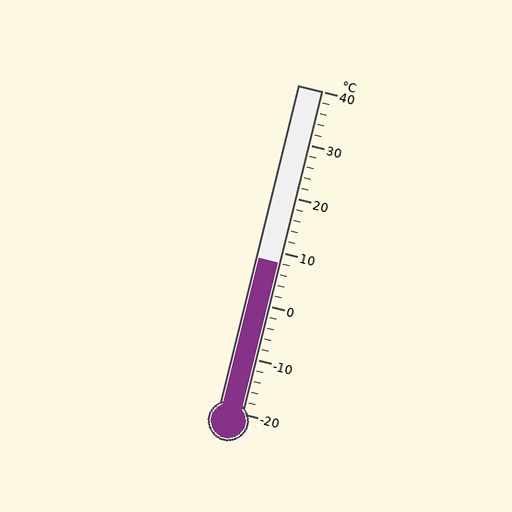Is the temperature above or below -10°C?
The temperature is above -10°C.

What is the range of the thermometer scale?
The thermometer scale ranges from -20°C to 40°C.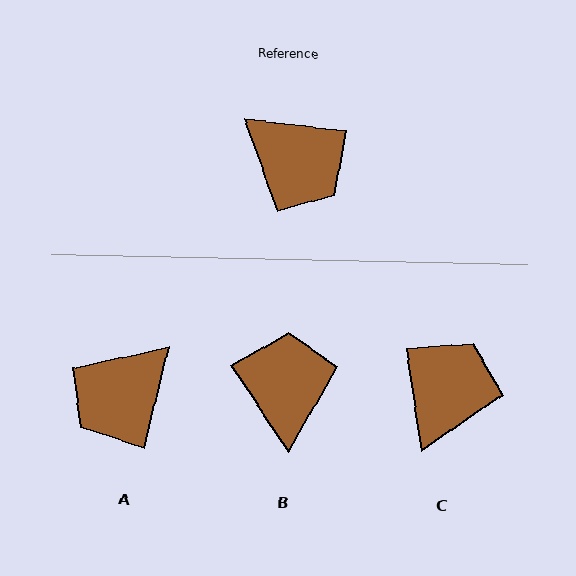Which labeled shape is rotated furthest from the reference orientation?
B, about 130 degrees away.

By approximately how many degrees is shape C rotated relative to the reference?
Approximately 105 degrees counter-clockwise.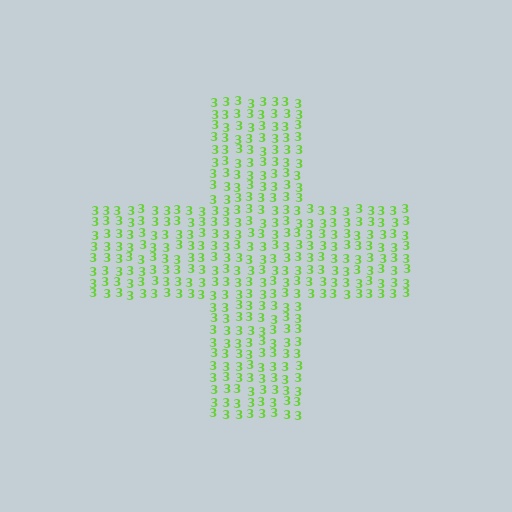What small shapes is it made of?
It is made of small digit 3's.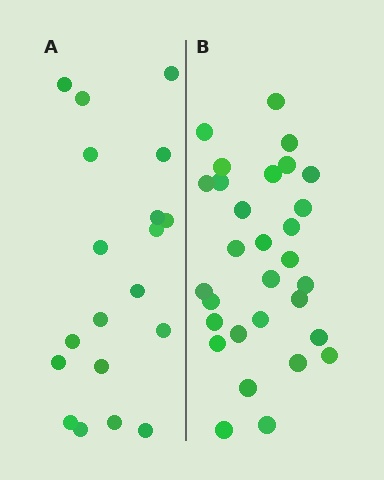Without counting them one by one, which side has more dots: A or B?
Region B (the right region) has more dots.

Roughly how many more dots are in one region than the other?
Region B has roughly 12 or so more dots than region A.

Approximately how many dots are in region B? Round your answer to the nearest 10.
About 30 dots.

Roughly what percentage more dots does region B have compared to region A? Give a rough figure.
About 60% more.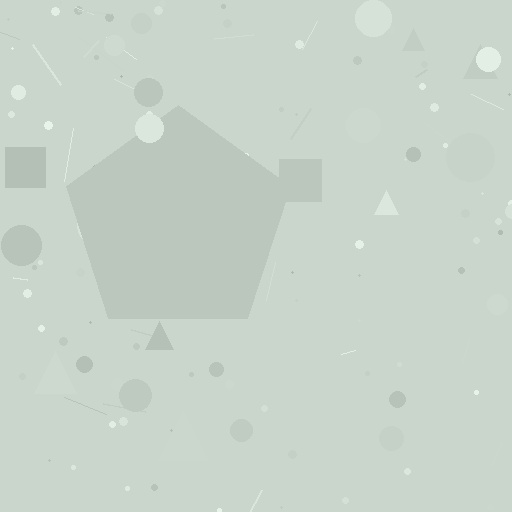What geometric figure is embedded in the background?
A pentagon is embedded in the background.